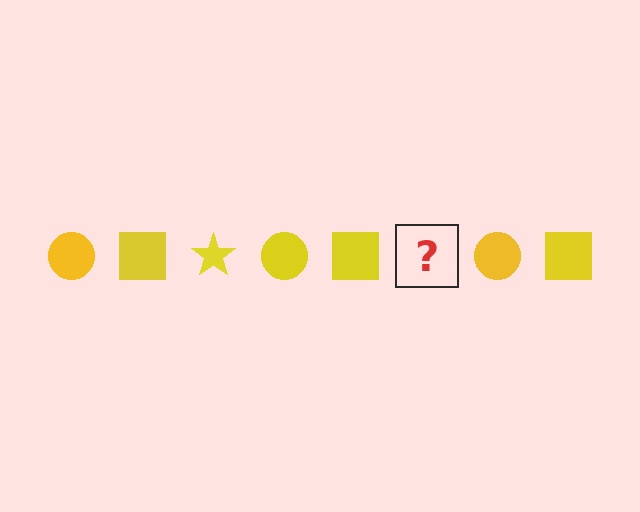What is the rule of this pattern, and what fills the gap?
The rule is that the pattern cycles through circle, square, star shapes in yellow. The gap should be filled with a yellow star.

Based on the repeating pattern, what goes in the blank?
The blank should be a yellow star.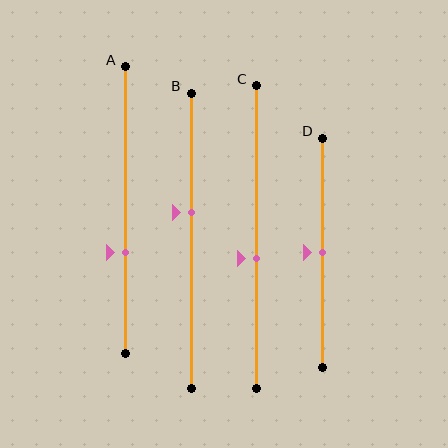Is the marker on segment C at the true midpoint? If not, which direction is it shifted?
No, the marker on segment C is shifted downward by about 7% of the segment length.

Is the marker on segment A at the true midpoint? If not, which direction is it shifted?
No, the marker on segment A is shifted downward by about 15% of the segment length.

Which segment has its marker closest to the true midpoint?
Segment D has its marker closest to the true midpoint.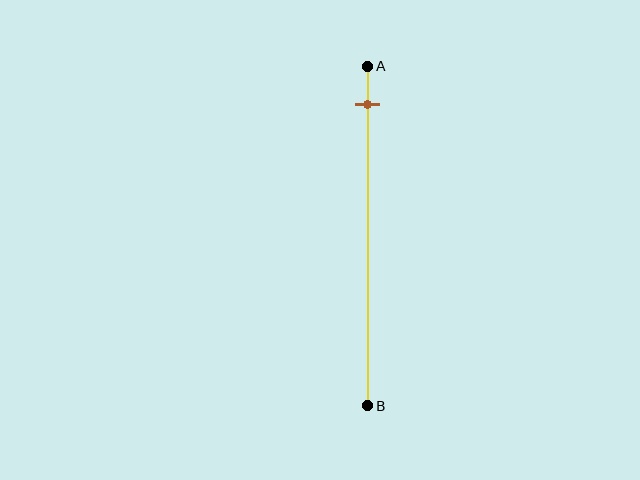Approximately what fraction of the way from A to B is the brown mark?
The brown mark is approximately 10% of the way from A to B.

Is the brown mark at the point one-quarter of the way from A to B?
No, the mark is at about 10% from A, not at the 25% one-quarter point.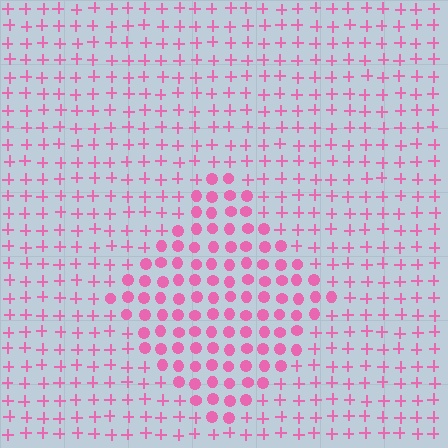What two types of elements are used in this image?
The image uses circles inside the diamond region and plus signs outside it.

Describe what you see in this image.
The image is filled with small pink elements arranged in a uniform grid. A diamond-shaped region contains circles, while the surrounding area contains plus signs. The boundary is defined purely by the change in element shape.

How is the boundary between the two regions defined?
The boundary is defined by a change in element shape: circles inside vs. plus signs outside. All elements share the same color and spacing.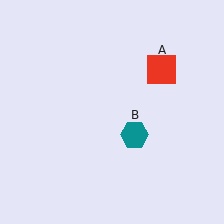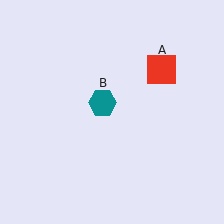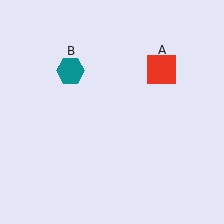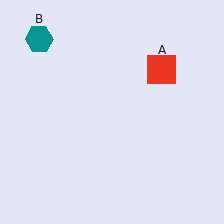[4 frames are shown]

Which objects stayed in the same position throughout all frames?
Red square (object A) remained stationary.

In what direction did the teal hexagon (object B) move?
The teal hexagon (object B) moved up and to the left.